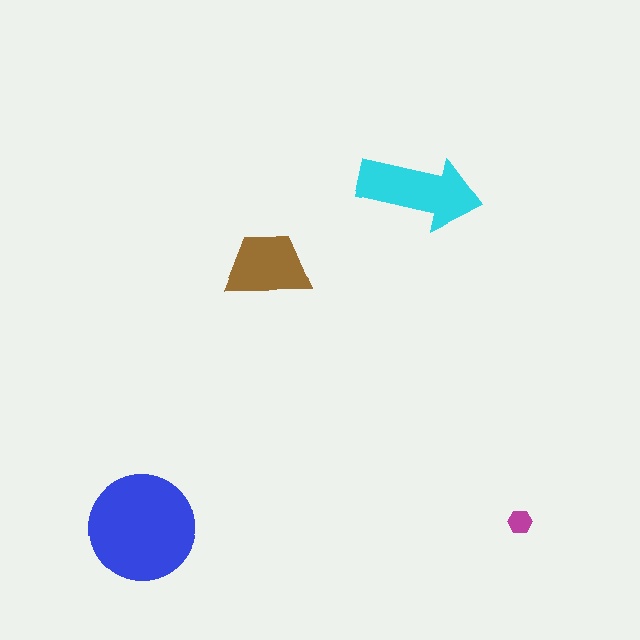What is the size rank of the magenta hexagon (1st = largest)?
4th.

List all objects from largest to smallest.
The blue circle, the cyan arrow, the brown trapezoid, the magenta hexagon.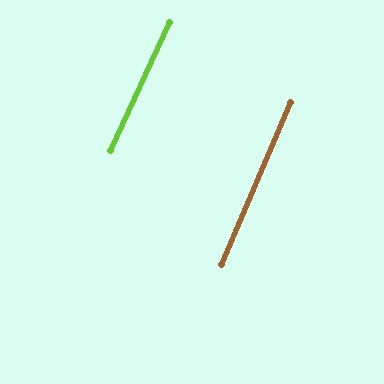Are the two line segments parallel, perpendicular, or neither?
Parallel — their directions differ by only 1.8°.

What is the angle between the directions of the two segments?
Approximately 2 degrees.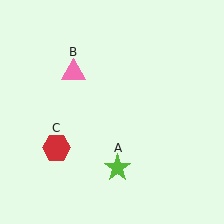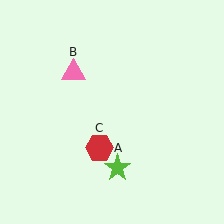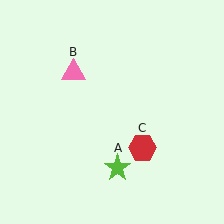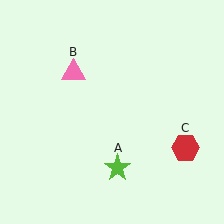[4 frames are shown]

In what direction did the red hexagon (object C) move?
The red hexagon (object C) moved right.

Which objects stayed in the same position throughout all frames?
Lime star (object A) and pink triangle (object B) remained stationary.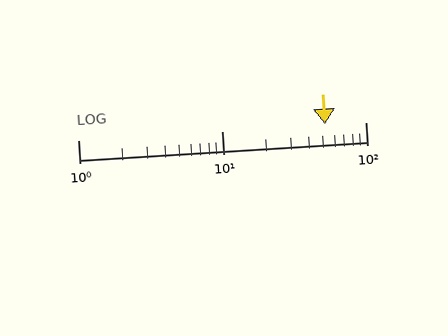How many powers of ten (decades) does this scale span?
The scale spans 2 decades, from 1 to 100.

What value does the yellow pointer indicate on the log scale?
The pointer indicates approximately 52.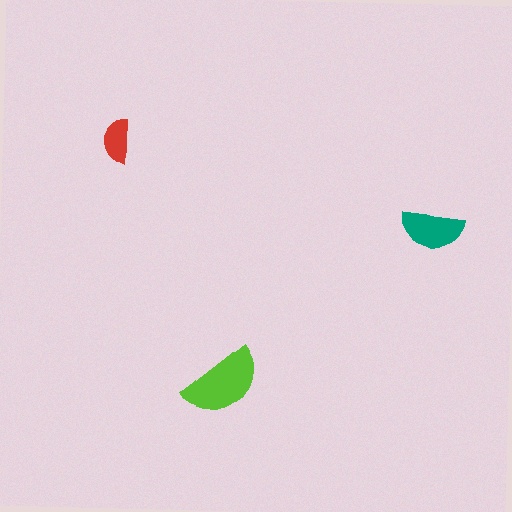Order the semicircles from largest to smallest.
the lime one, the teal one, the red one.